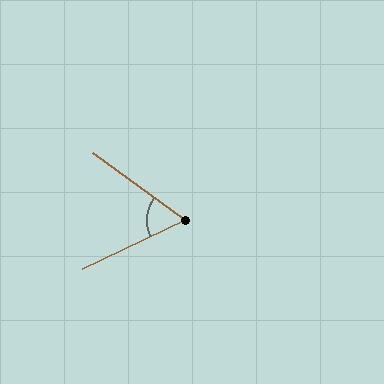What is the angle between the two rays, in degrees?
Approximately 61 degrees.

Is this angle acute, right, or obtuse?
It is acute.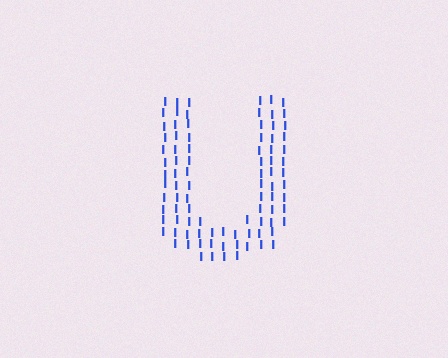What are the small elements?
The small elements are letter I's.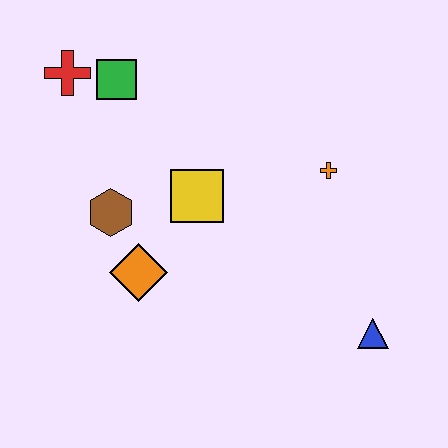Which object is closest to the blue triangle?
The orange cross is closest to the blue triangle.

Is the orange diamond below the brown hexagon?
Yes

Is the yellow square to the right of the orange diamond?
Yes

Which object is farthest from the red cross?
The blue triangle is farthest from the red cross.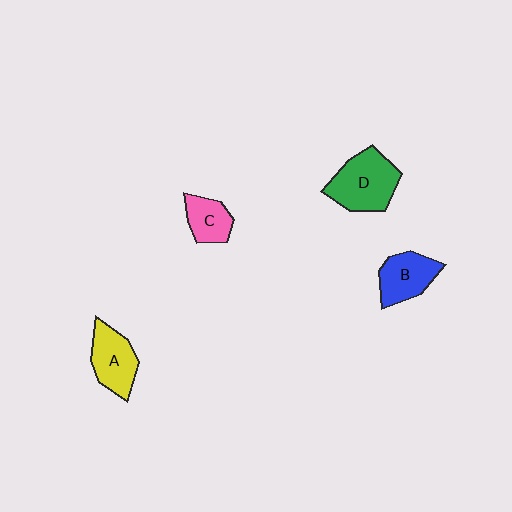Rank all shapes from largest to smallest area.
From largest to smallest: D (green), A (yellow), B (blue), C (pink).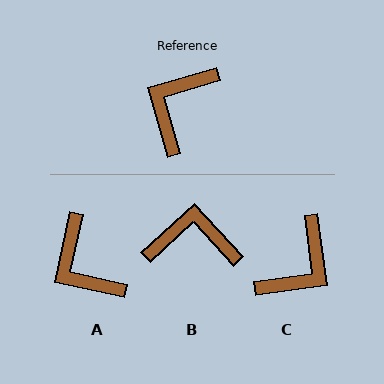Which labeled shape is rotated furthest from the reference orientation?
C, about 172 degrees away.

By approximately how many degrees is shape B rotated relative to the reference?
Approximately 64 degrees clockwise.